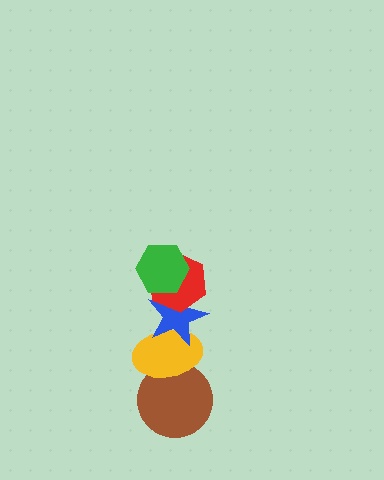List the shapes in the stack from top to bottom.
From top to bottom: the green hexagon, the red hexagon, the blue star, the yellow ellipse, the brown circle.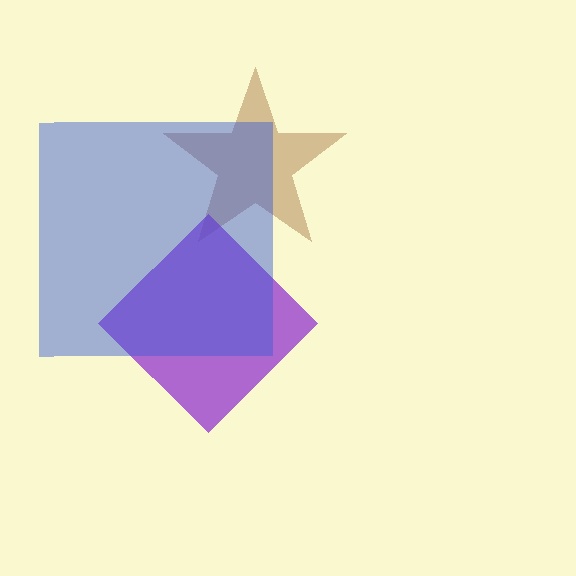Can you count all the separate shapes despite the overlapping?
Yes, there are 3 separate shapes.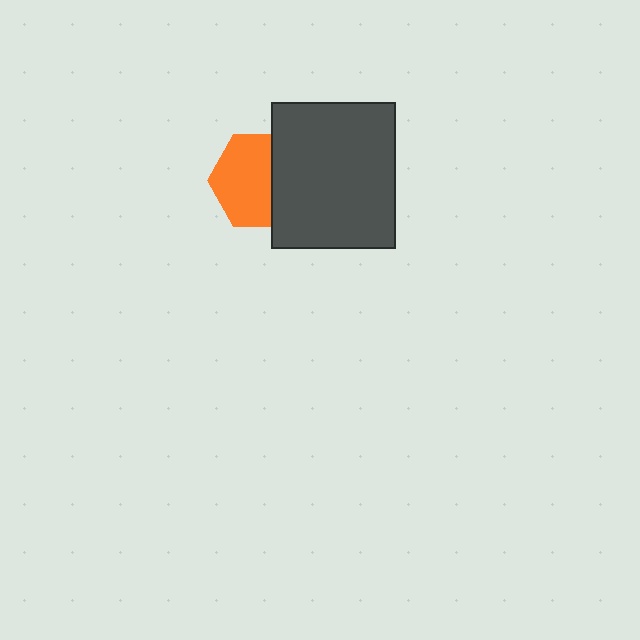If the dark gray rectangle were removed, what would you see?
You would see the complete orange hexagon.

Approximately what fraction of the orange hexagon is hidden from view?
Roughly 36% of the orange hexagon is hidden behind the dark gray rectangle.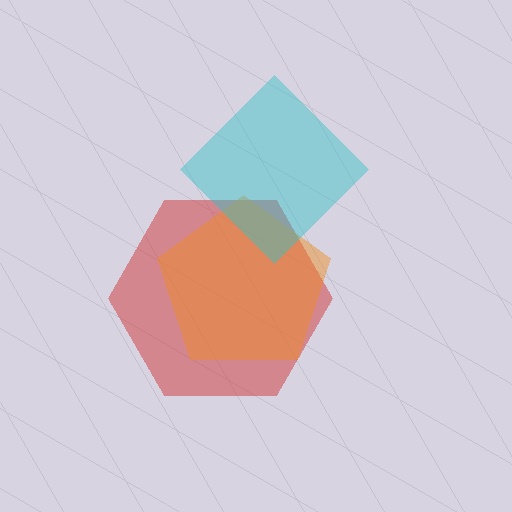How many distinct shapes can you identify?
There are 3 distinct shapes: a red hexagon, an orange pentagon, a cyan diamond.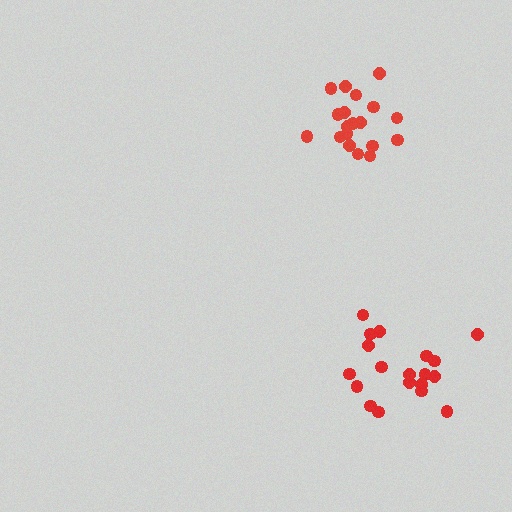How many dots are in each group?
Group 1: 19 dots, Group 2: 19 dots (38 total).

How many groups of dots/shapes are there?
There are 2 groups.